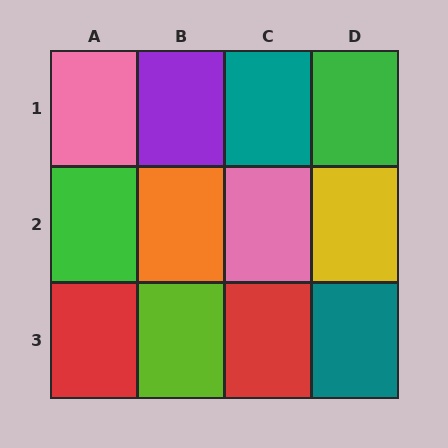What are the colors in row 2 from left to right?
Green, orange, pink, yellow.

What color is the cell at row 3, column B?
Lime.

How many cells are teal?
2 cells are teal.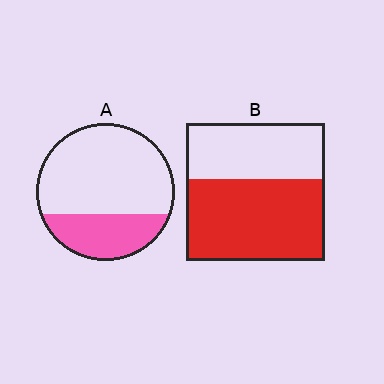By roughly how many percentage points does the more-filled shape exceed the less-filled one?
By roughly 30 percentage points (B over A).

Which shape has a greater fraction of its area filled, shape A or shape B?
Shape B.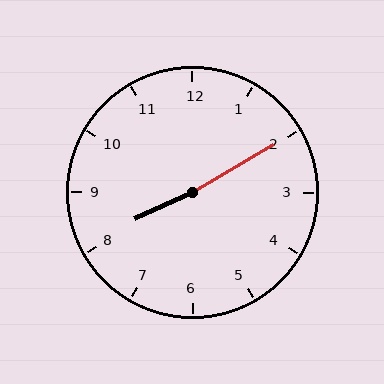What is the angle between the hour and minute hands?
Approximately 175 degrees.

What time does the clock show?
8:10.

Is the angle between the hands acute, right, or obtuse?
It is obtuse.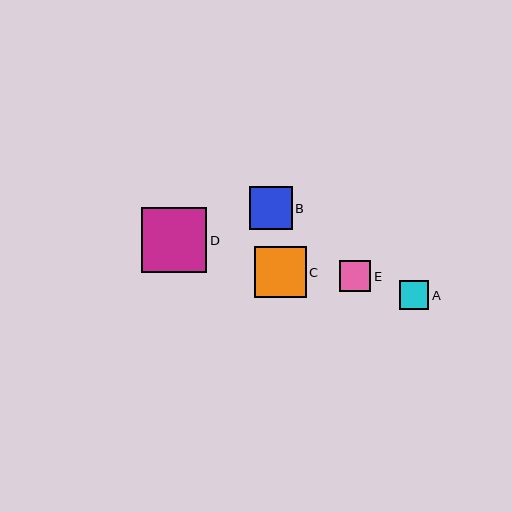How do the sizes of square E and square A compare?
Square E and square A are approximately the same size.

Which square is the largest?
Square D is the largest with a size of approximately 65 pixels.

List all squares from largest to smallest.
From largest to smallest: D, C, B, E, A.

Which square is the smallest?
Square A is the smallest with a size of approximately 29 pixels.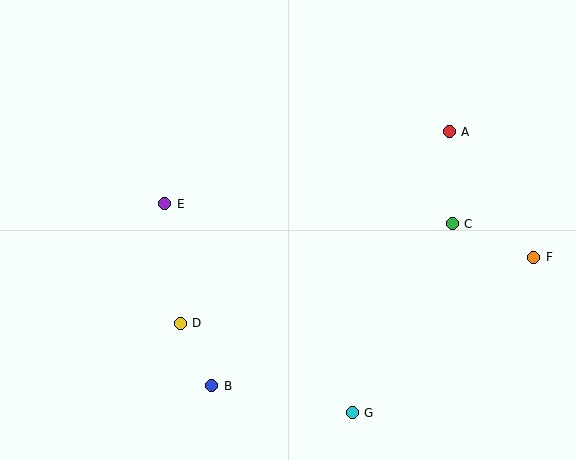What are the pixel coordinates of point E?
Point E is at (165, 204).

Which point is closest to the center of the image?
Point E at (165, 204) is closest to the center.